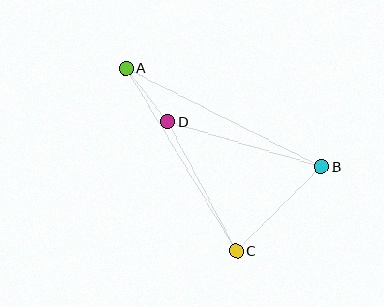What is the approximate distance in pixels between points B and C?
The distance between B and C is approximately 120 pixels.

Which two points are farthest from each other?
Points A and B are farthest from each other.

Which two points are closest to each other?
Points A and D are closest to each other.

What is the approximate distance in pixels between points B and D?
The distance between B and D is approximately 160 pixels.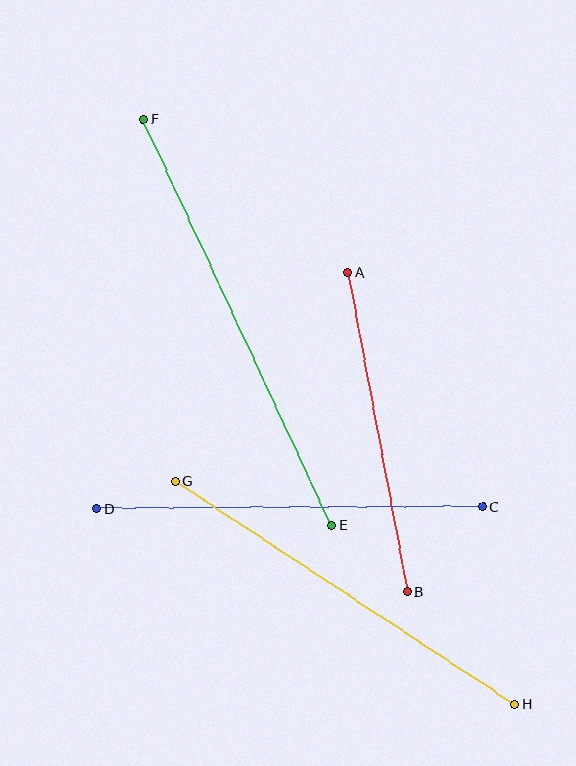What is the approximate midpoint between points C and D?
The midpoint is at approximately (290, 508) pixels.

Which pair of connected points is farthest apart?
Points E and F are farthest apart.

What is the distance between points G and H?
The distance is approximately 407 pixels.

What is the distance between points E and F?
The distance is approximately 448 pixels.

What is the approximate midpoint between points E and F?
The midpoint is at approximately (238, 322) pixels.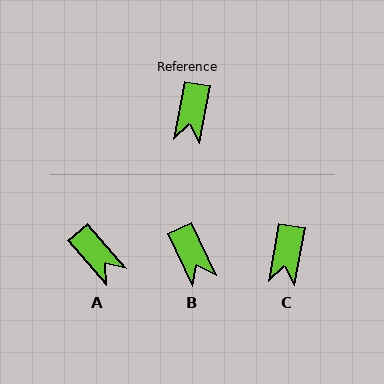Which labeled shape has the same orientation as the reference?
C.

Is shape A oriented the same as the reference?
No, it is off by about 51 degrees.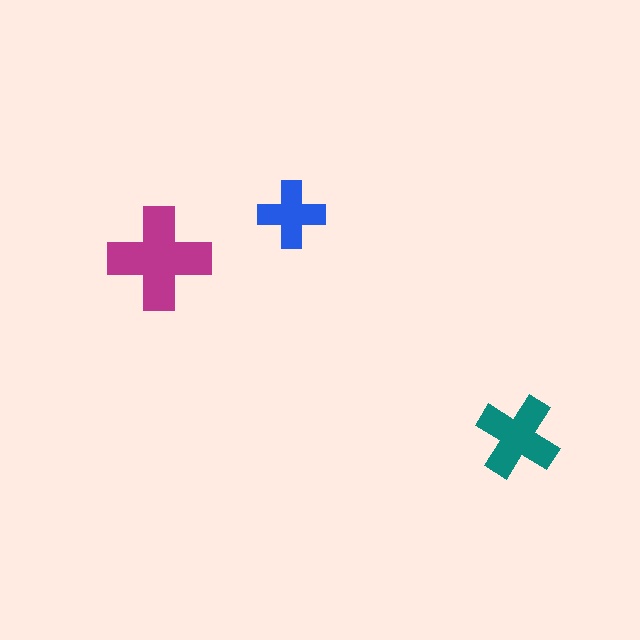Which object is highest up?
The blue cross is topmost.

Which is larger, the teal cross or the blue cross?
The teal one.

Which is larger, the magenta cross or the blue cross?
The magenta one.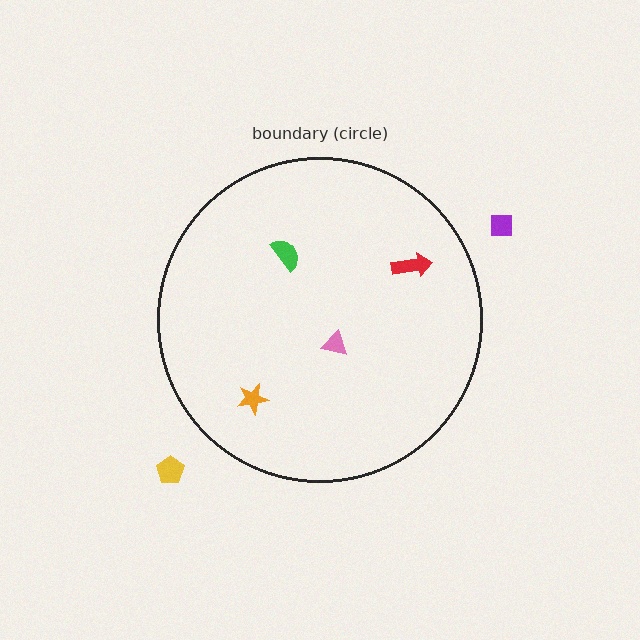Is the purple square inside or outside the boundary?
Outside.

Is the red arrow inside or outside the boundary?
Inside.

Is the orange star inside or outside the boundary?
Inside.